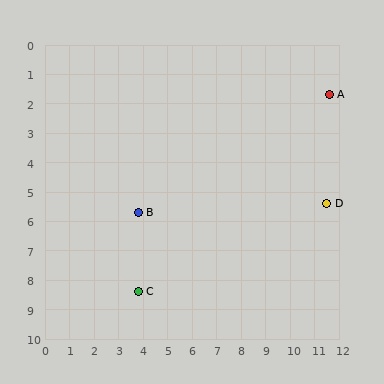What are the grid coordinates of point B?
Point B is at approximately (3.8, 5.7).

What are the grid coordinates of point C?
Point C is at approximately (3.8, 8.4).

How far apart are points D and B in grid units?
Points D and B are about 7.7 grid units apart.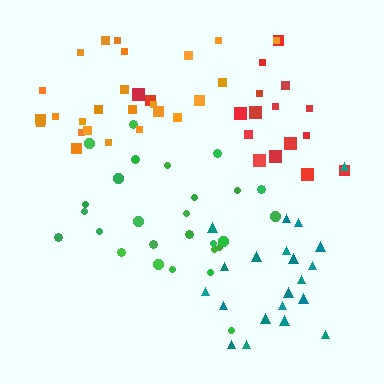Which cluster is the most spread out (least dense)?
Red.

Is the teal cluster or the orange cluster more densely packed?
Orange.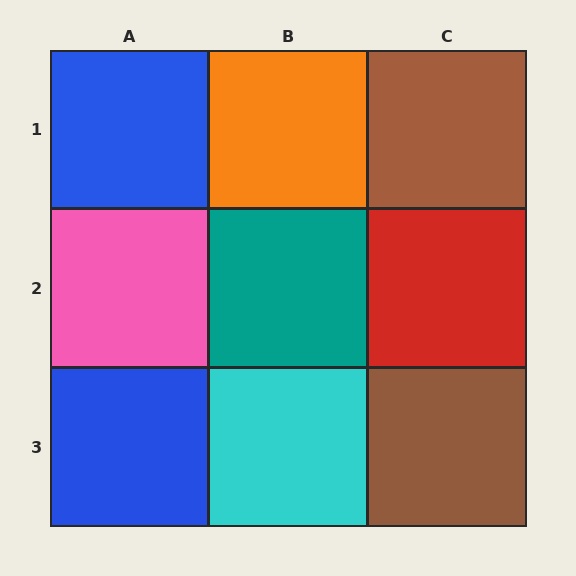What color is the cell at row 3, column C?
Brown.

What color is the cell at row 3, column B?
Cyan.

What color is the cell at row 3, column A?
Blue.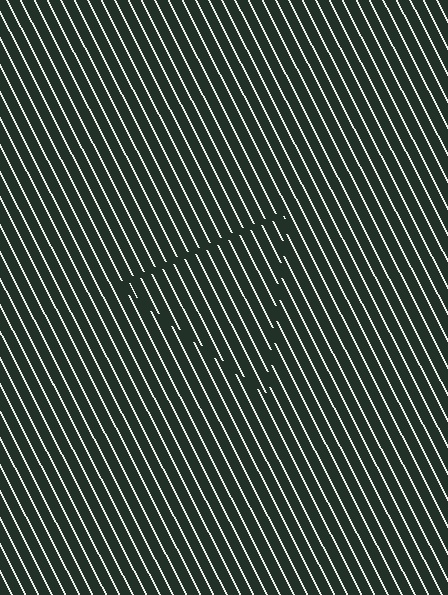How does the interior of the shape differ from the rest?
The interior of the shape contains the same grating, shifted by half a period — the contour is defined by the phase discontinuity where line-ends from the inner and outer gratings abut.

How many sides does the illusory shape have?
3 sides — the line-ends trace a triangle.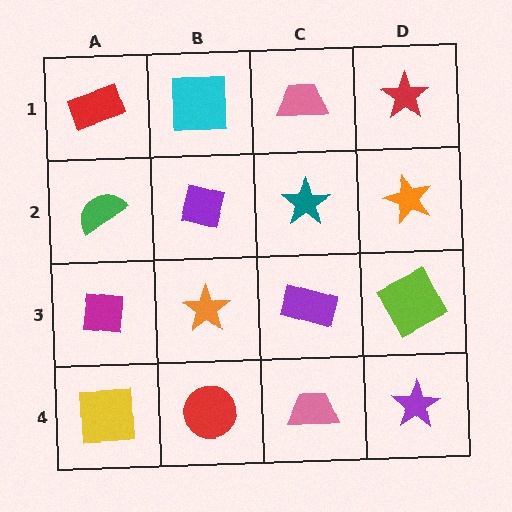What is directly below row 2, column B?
An orange star.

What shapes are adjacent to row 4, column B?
An orange star (row 3, column B), a yellow square (row 4, column A), a pink trapezoid (row 4, column C).